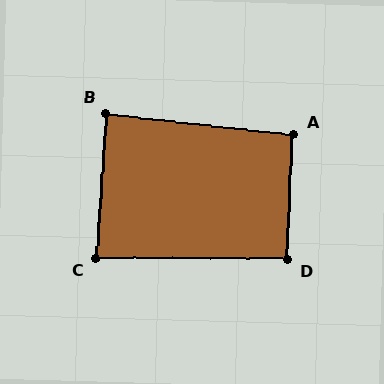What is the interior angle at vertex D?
Approximately 92 degrees (approximately right).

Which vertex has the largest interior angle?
A, at approximately 94 degrees.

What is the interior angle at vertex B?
Approximately 88 degrees (approximately right).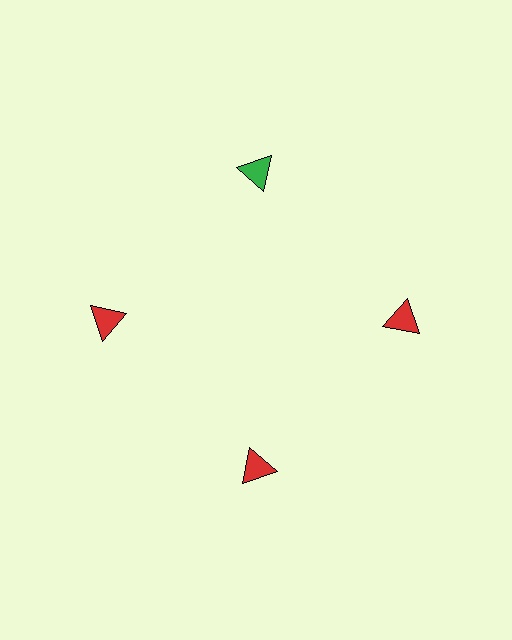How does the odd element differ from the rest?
It has a different color: green instead of red.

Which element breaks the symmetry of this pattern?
The green triangle at roughly the 12 o'clock position breaks the symmetry. All other shapes are red triangles.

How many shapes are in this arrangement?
There are 4 shapes arranged in a ring pattern.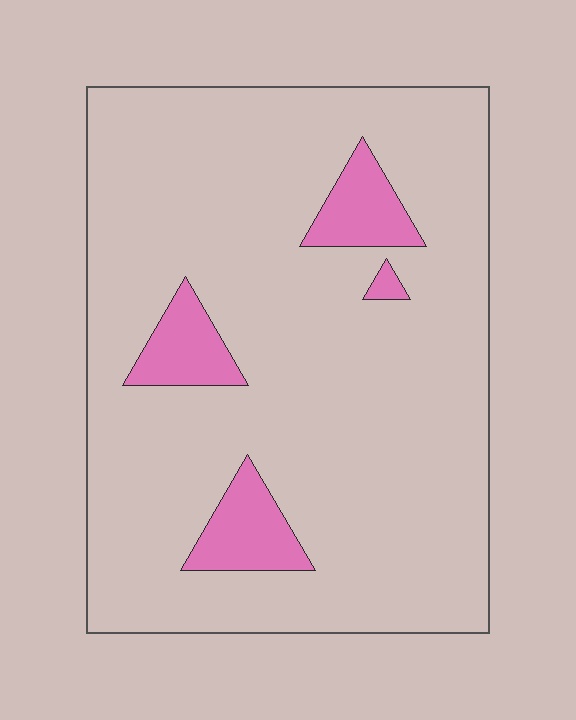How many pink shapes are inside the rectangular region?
4.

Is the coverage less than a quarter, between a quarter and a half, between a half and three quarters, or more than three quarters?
Less than a quarter.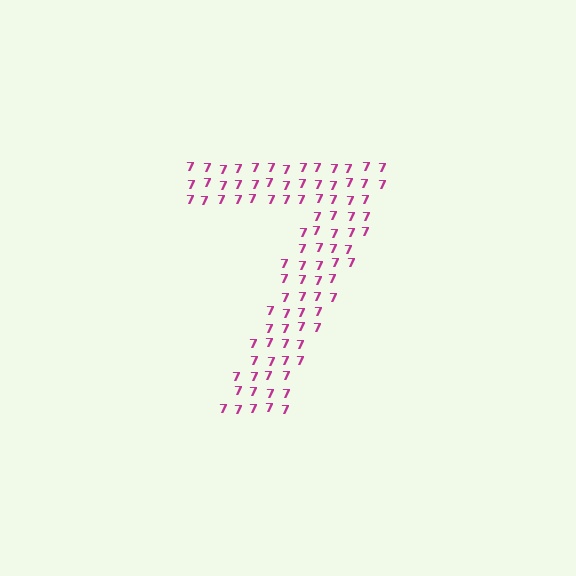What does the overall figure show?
The overall figure shows the digit 7.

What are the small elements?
The small elements are digit 7's.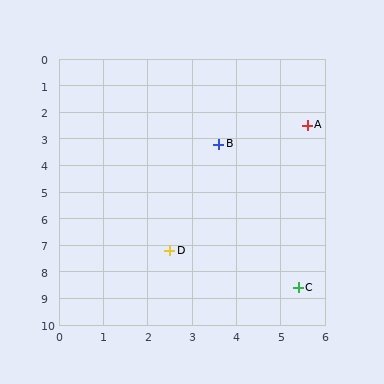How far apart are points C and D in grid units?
Points C and D are about 3.2 grid units apart.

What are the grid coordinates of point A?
Point A is at approximately (5.6, 2.5).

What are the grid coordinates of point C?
Point C is at approximately (5.4, 8.6).